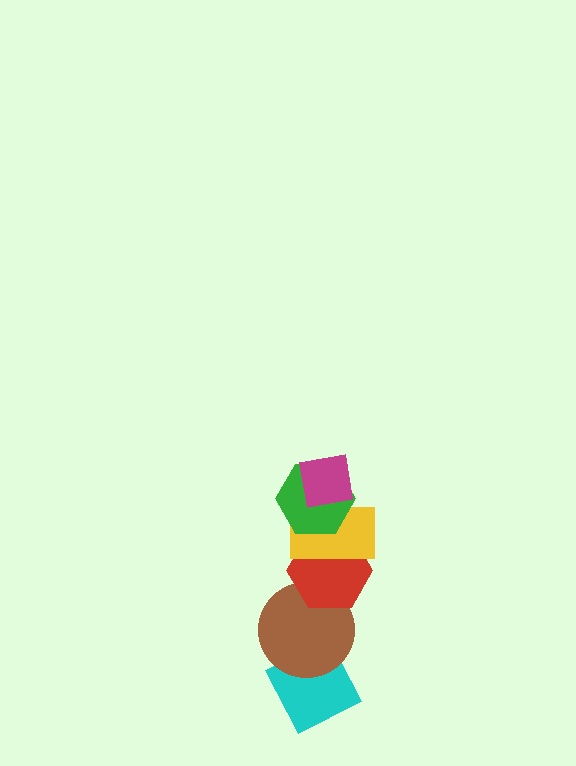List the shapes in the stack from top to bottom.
From top to bottom: the magenta square, the green hexagon, the yellow rectangle, the red hexagon, the brown circle, the cyan diamond.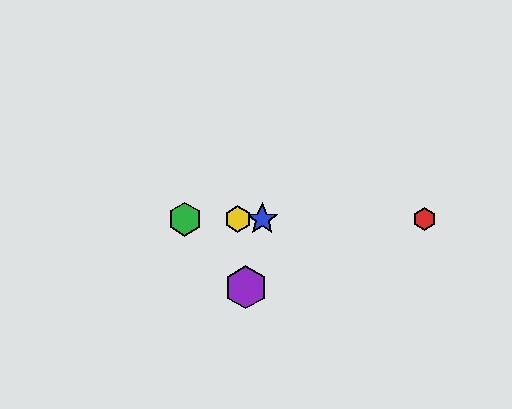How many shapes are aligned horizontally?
4 shapes (the red hexagon, the blue star, the green hexagon, the yellow hexagon) are aligned horizontally.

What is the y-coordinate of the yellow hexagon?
The yellow hexagon is at y≈219.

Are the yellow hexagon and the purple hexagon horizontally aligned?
No, the yellow hexagon is at y≈219 and the purple hexagon is at y≈287.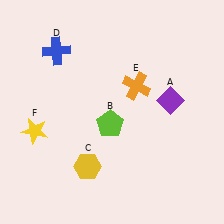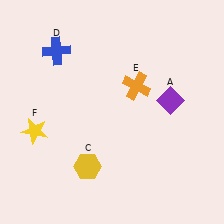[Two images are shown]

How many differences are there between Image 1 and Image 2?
There is 1 difference between the two images.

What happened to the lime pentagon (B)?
The lime pentagon (B) was removed in Image 2. It was in the bottom-left area of Image 1.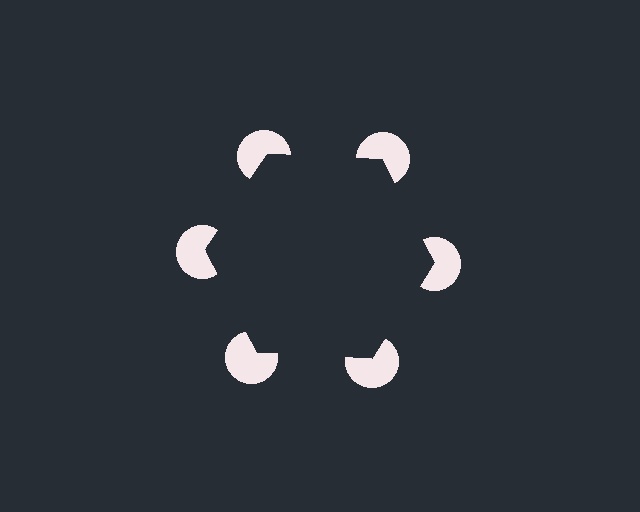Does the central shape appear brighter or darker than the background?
It typically appears slightly darker than the background, even though no actual brightness change is drawn.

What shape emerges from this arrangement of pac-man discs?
An illusory hexagon — its edges are inferred from the aligned wedge cuts in the pac-man discs, not physically drawn.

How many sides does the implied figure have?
6 sides.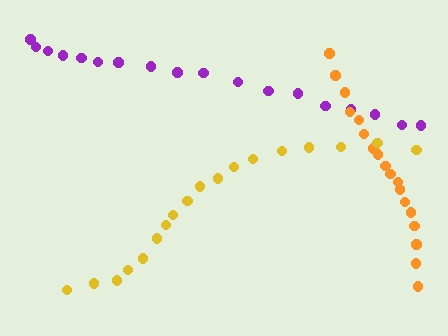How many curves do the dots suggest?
There are 3 distinct paths.